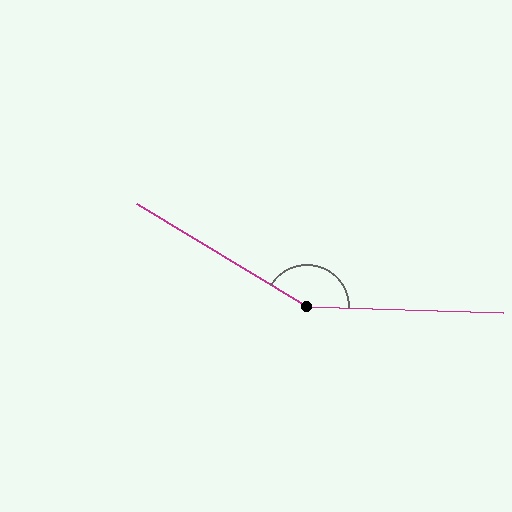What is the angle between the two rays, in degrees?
Approximately 150 degrees.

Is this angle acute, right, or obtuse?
It is obtuse.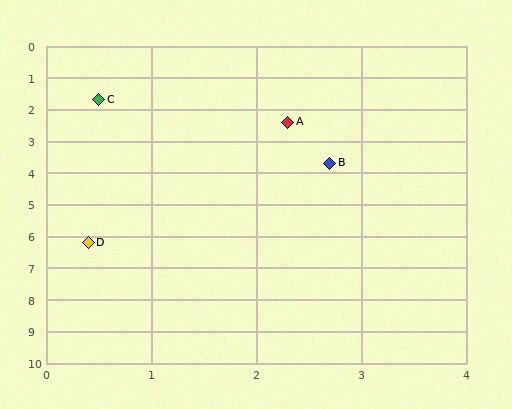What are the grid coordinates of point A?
Point A is at approximately (2.3, 2.4).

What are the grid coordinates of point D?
Point D is at approximately (0.4, 6.2).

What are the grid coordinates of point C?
Point C is at approximately (0.5, 1.7).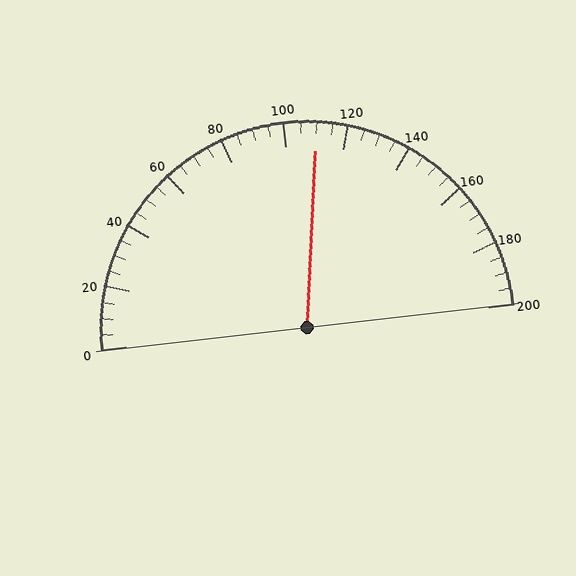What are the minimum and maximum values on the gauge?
The gauge ranges from 0 to 200.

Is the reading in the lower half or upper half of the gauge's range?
The reading is in the upper half of the range (0 to 200).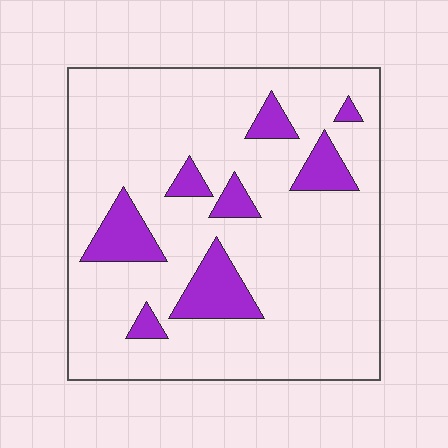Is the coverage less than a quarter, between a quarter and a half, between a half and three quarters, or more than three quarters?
Less than a quarter.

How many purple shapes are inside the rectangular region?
8.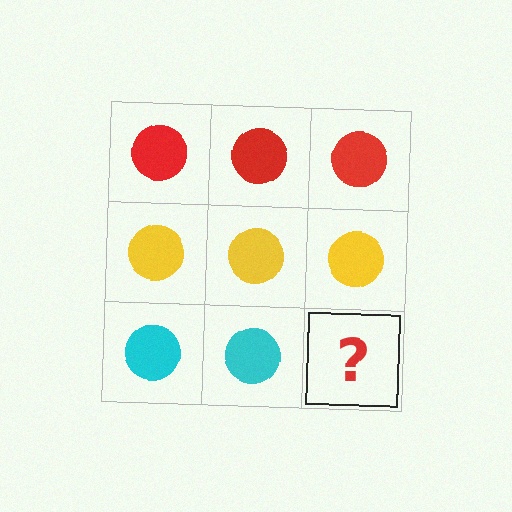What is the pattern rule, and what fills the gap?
The rule is that each row has a consistent color. The gap should be filled with a cyan circle.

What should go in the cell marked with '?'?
The missing cell should contain a cyan circle.